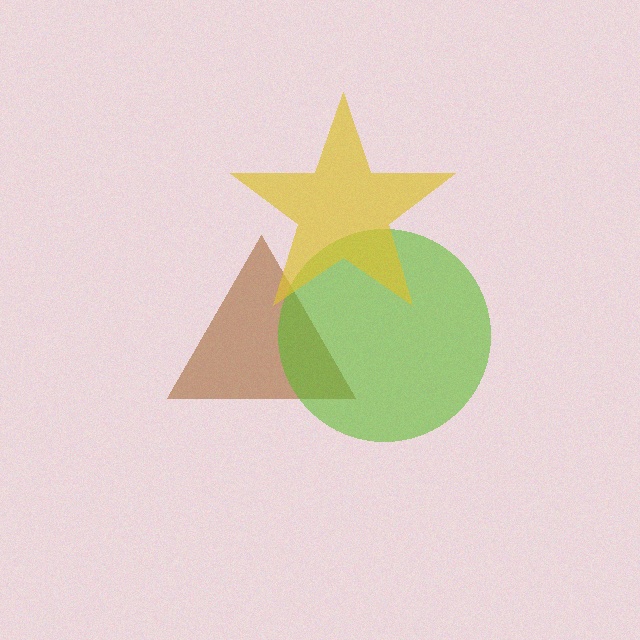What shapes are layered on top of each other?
The layered shapes are: a brown triangle, a lime circle, a yellow star.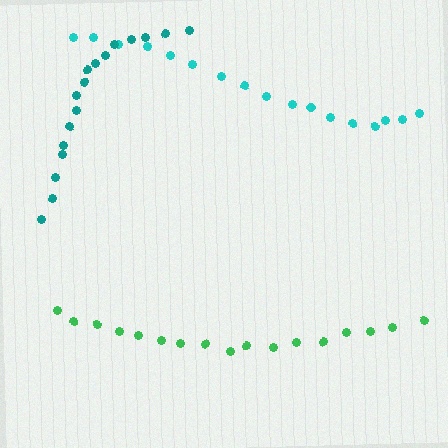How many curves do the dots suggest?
There are 3 distinct paths.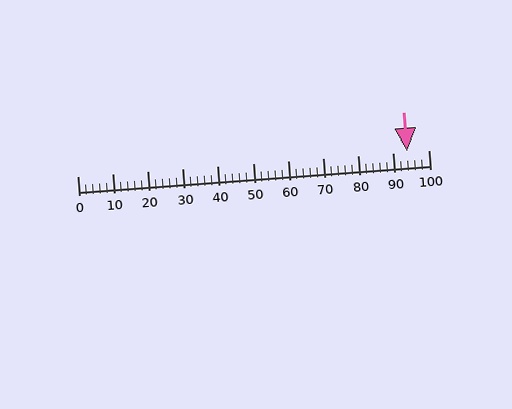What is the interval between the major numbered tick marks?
The major tick marks are spaced 10 units apart.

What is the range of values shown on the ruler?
The ruler shows values from 0 to 100.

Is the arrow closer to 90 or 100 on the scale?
The arrow is closer to 90.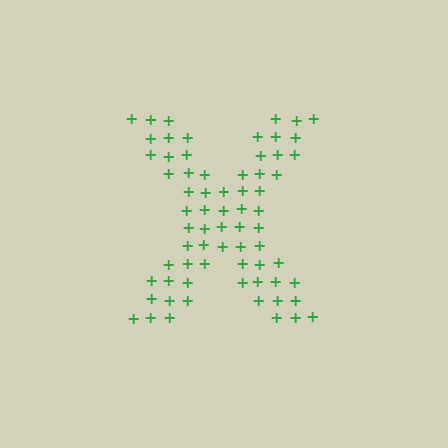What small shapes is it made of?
It is made of small plus signs.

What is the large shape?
The large shape is the letter X.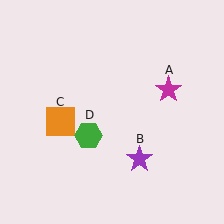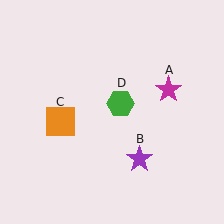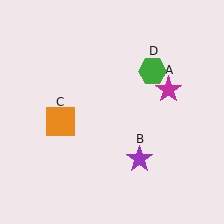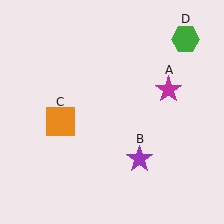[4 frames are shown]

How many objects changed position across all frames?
1 object changed position: green hexagon (object D).